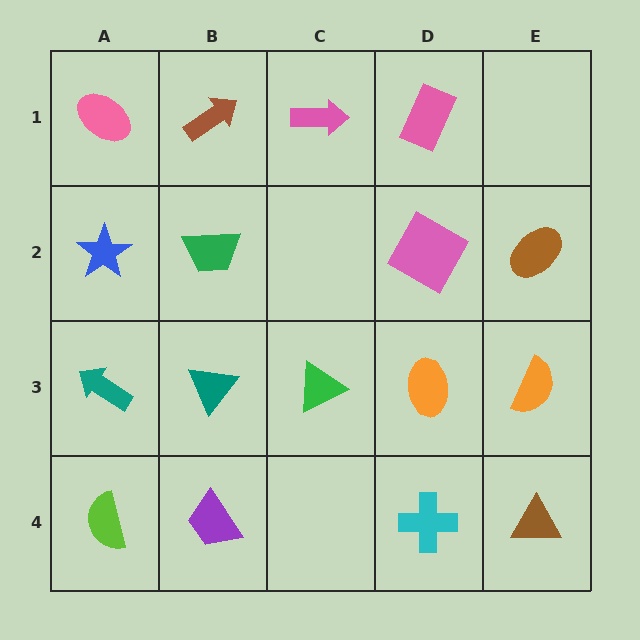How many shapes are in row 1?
4 shapes.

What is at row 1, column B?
A brown arrow.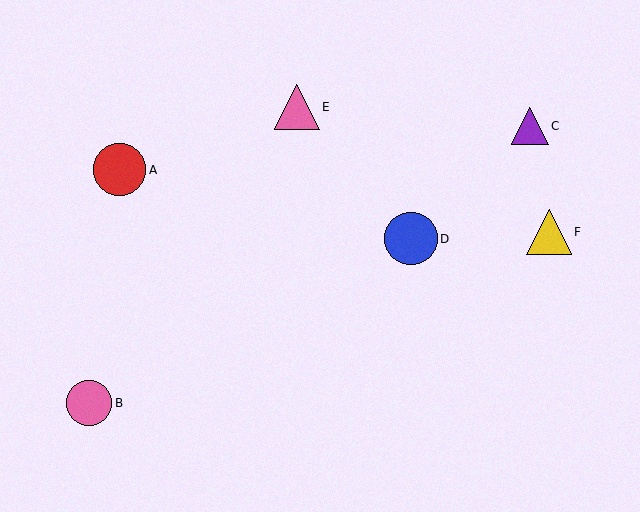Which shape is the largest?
The blue circle (labeled D) is the largest.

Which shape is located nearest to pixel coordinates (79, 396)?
The pink circle (labeled B) at (89, 403) is nearest to that location.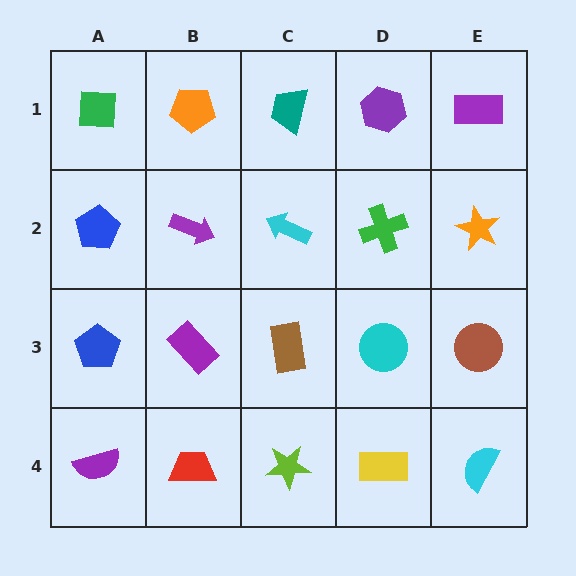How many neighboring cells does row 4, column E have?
2.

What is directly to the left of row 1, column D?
A teal trapezoid.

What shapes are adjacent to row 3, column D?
A green cross (row 2, column D), a yellow rectangle (row 4, column D), a brown rectangle (row 3, column C), a brown circle (row 3, column E).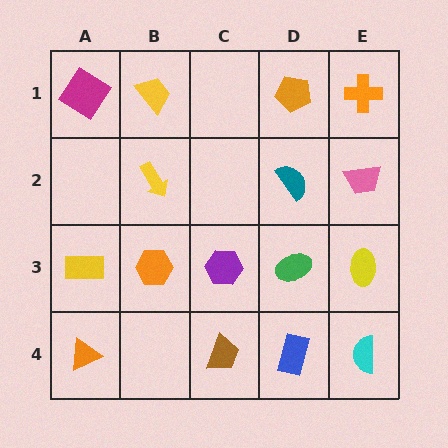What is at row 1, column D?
An orange pentagon.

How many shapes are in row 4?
4 shapes.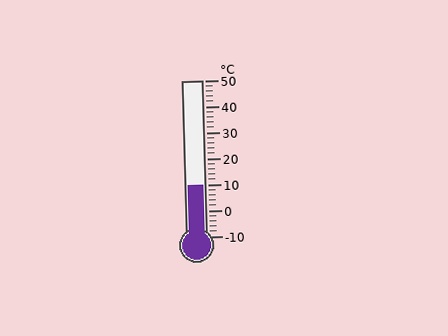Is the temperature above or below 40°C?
The temperature is below 40°C.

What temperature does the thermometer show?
The thermometer shows approximately 10°C.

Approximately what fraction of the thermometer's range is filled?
The thermometer is filled to approximately 35% of its range.